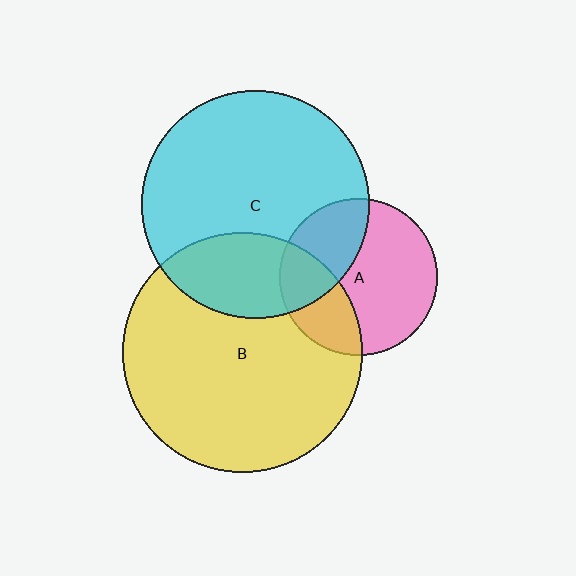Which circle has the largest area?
Circle B (yellow).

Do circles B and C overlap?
Yes.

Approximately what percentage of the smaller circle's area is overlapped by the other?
Approximately 25%.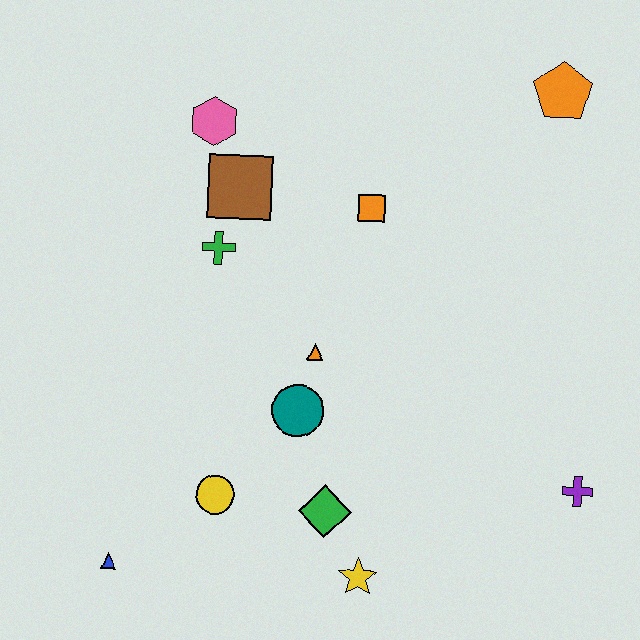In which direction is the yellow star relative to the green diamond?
The yellow star is below the green diamond.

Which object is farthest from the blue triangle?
The orange pentagon is farthest from the blue triangle.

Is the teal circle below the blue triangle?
No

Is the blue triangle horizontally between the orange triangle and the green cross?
No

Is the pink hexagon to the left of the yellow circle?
Yes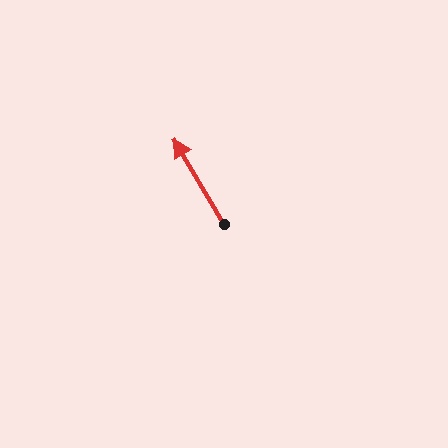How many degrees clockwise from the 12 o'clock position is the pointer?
Approximately 329 degrees.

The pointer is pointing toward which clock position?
Roughly 11 o'clock.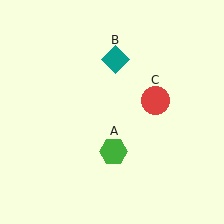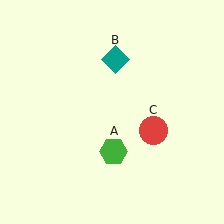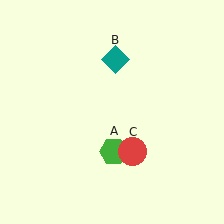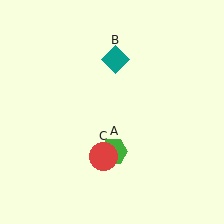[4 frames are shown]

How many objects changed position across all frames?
1 object changed position: red circle (object C).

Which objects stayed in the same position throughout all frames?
Green hexagon (object A) and teal diamond (object B) remained stationary.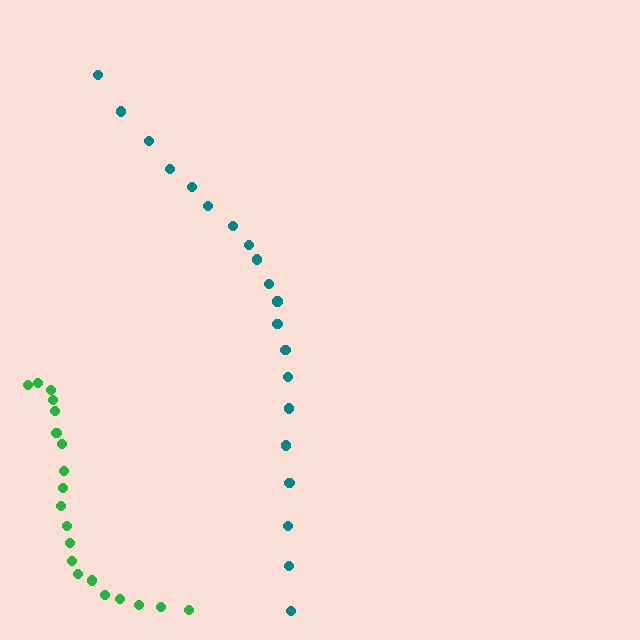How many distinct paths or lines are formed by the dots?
There are 2 distinct paths.